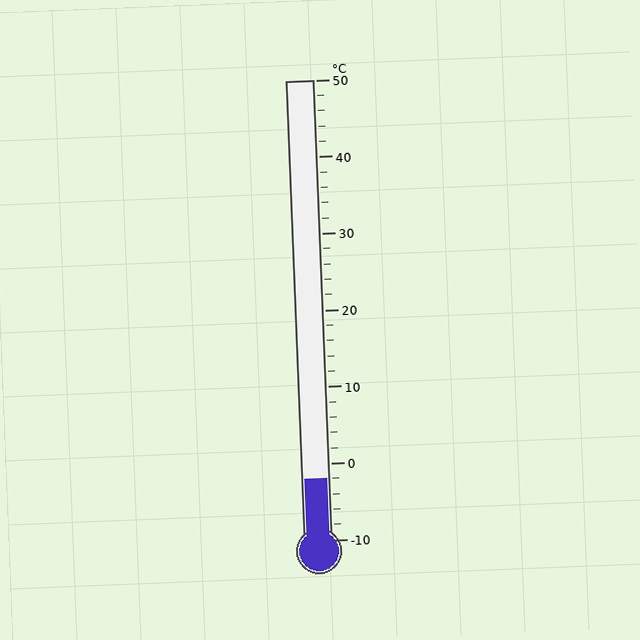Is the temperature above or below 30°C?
The temperature is below 30°C.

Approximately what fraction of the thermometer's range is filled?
The thermometer is filled to approximately 15% of its range.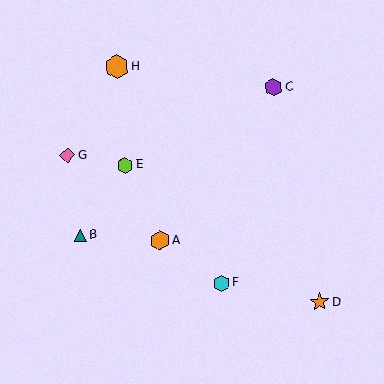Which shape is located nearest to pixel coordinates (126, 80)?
The orange hexagon (labeled H) at (117, 67) is nearest to that location.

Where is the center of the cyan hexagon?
The center of the cyan hexagon is at (222, 283).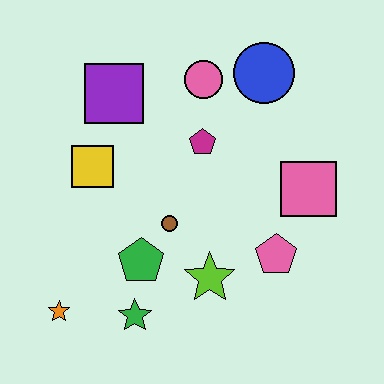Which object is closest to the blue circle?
The pink circle is closest to the blue circle.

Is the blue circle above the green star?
Yes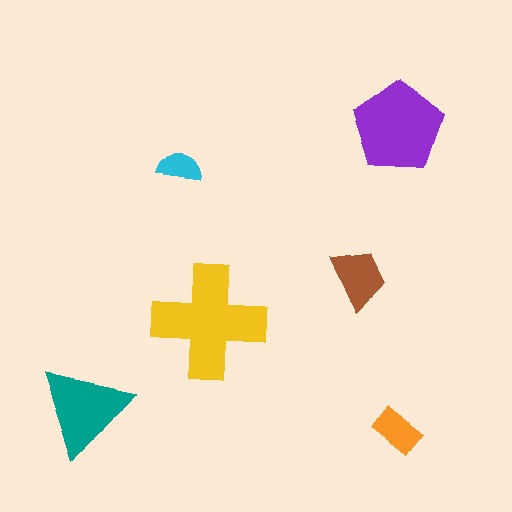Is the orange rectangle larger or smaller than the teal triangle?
Smaller.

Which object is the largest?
The yellow cross.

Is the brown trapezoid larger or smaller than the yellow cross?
Smaller.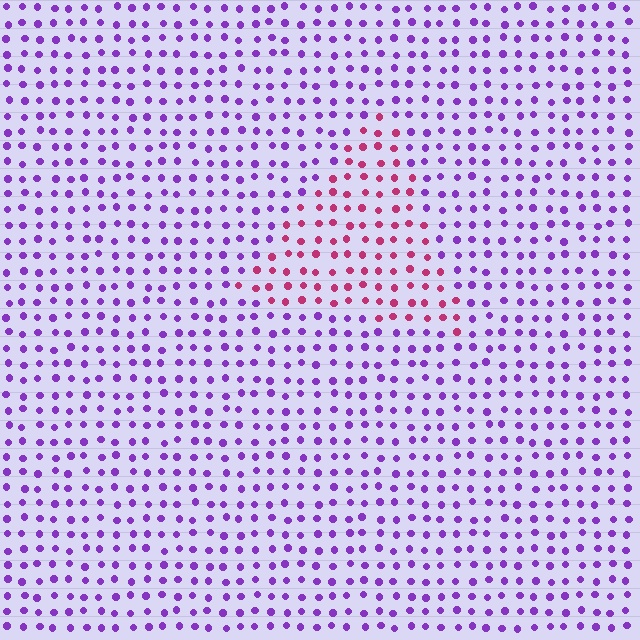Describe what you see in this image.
The image is filled with small purple elements in a uniform arrangement. A triangle-shaped region is visible where the elements are tinted to a slightly different hue, forming a subtle color boundary.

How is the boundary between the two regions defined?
The boundary is defined purely by a slight shift in hue (about 56 degrees). Spacing, size, and orientation are identical on both sides.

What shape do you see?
I see a triangle.